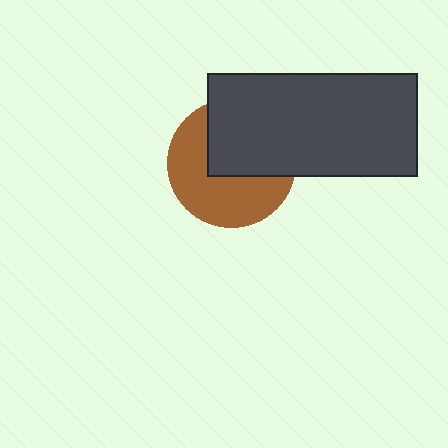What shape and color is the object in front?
The object in front is a dark gray rectangle.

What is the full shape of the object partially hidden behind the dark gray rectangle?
The partially hidden object is a brown circle.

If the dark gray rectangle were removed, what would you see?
You would see the complete brown circle.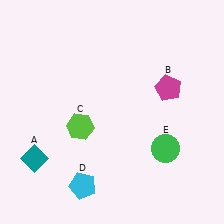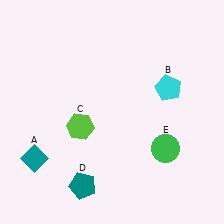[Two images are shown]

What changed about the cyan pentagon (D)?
In Image 1, D is cyan. In Image 2, it changed to teal.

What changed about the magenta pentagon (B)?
In Image 1, B is magenta. In Image 2, it changed to cyan.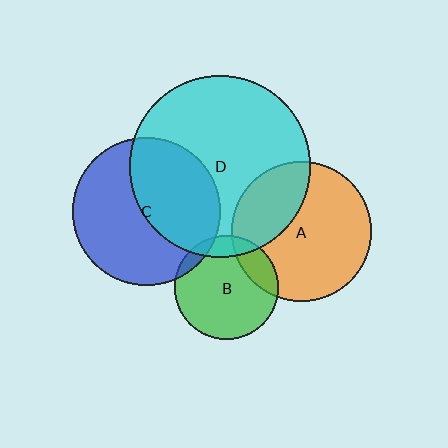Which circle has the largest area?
Circle D (cyan).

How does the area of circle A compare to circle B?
Approximately 1.8 times.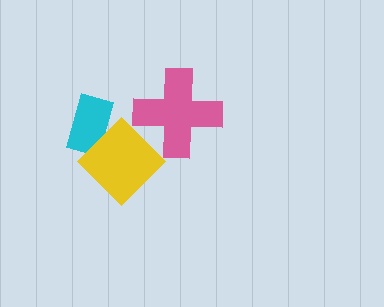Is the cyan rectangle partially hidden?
Yes, it is partially covered by another shape.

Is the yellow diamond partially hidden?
No, no other shape covers it.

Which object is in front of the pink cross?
The yellow diamond is in front of the pink cross.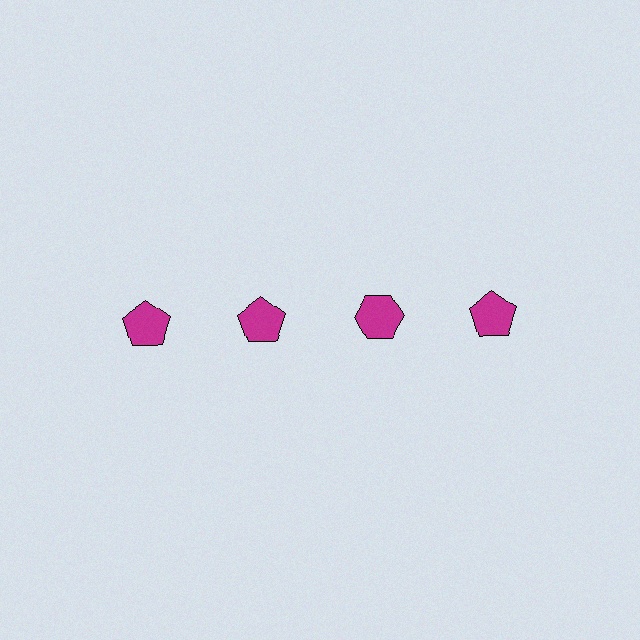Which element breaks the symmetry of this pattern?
The magenta hexagon in the top row, center column breaks the symmetry. All other shapes are magenta pentagons.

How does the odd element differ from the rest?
It has a different shape: hexagon instead of pentagon.